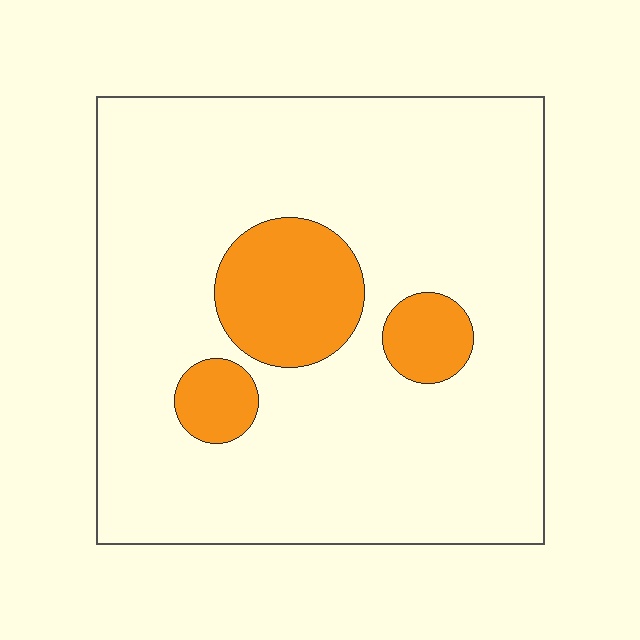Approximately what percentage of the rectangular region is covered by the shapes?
Approximately 15%.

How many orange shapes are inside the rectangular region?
3.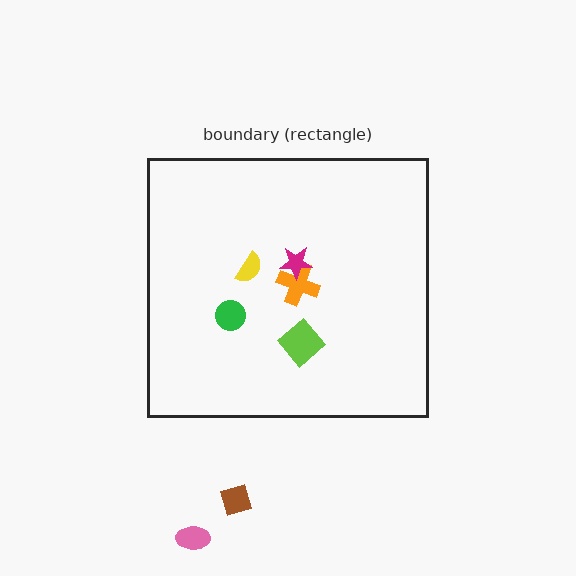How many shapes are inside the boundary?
5 inside, 2 outside.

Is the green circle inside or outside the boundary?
Inside.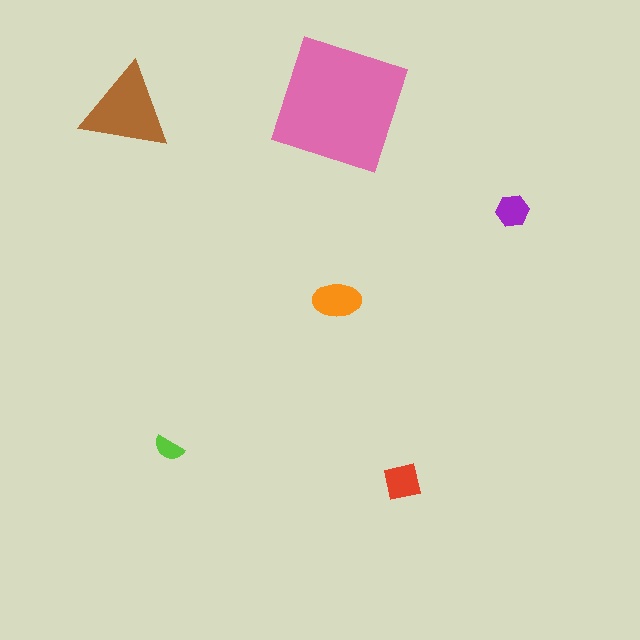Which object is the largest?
The pink square.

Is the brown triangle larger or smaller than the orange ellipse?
Larger.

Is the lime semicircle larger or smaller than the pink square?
Smaller.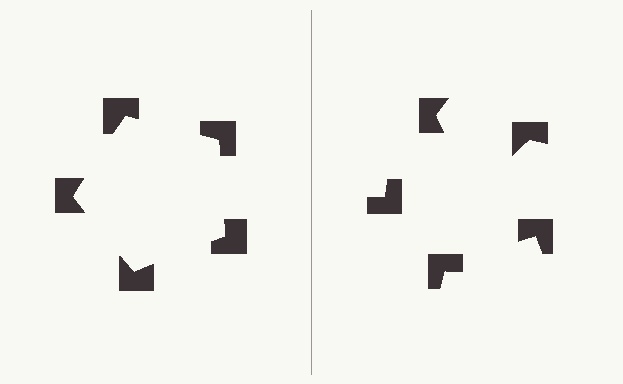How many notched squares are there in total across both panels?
10 — 5 on each side.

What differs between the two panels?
The notched squares are positioned identically on both sides; only the wedge orientations differ. On the left they align to a pentagon; on the right they are misaligned.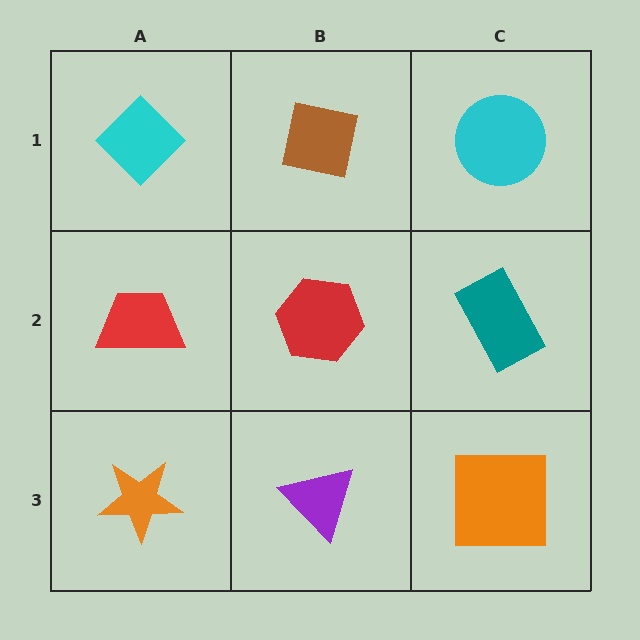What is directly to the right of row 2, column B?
A teal rectangle.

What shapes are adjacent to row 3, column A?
A red trapezoid (row 2, column A), a purple triangle (row 3, column B).